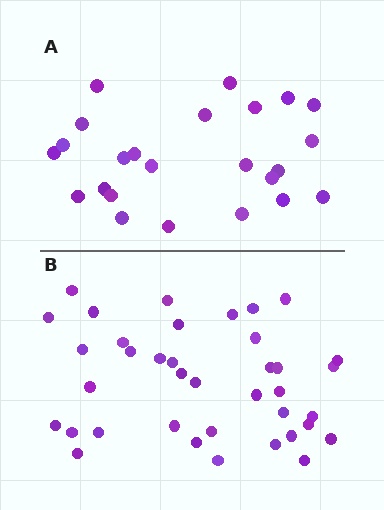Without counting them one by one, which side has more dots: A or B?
Region B (the bottom region) has more dots.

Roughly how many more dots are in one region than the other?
Region B has approximately 15 more dots than region A.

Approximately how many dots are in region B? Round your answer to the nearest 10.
About 40 dots. (The exact count is 38, which rounds to 40.)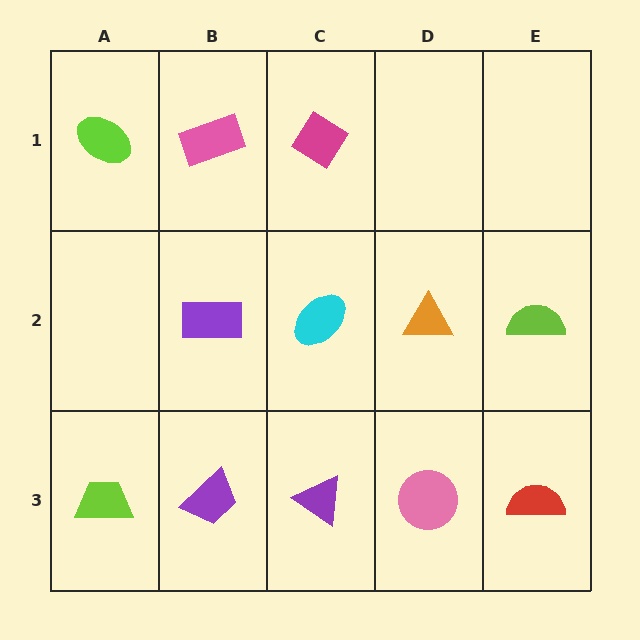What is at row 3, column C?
A purple triangle.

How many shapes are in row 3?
5 shapes.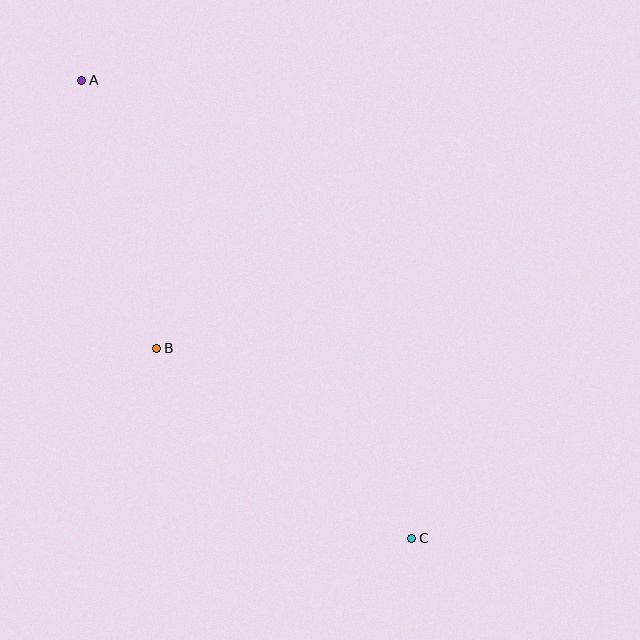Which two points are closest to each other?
Points A and B are closest to each other.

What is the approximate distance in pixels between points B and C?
The distance between B and C is approximately 318 pixels.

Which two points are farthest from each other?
Points A and C are farthest from each other.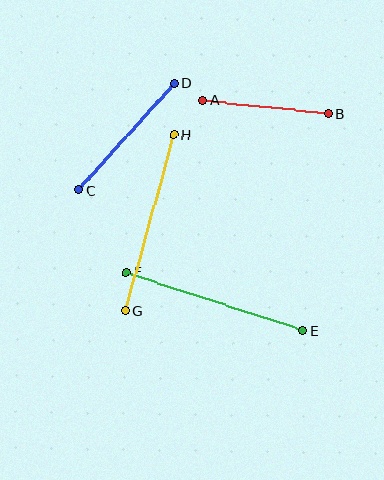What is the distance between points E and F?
The distance is approximately 185 pixels.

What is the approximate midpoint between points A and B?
The midpoint is at approximately (265, 107) pixels.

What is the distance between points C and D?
The distance is approximately 144 pixels.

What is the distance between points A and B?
The distance is approximately 126 pixels.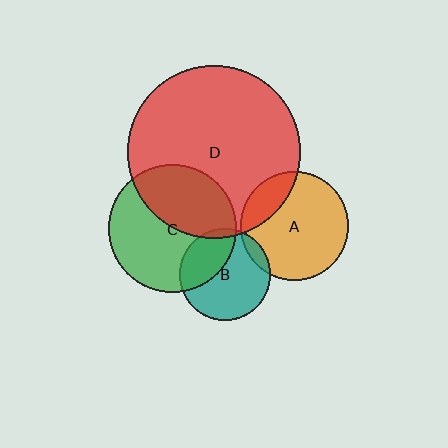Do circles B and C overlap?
Yes.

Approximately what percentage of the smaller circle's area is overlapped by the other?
Approximately 35%.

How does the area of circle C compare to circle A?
Approximately 1.4 times.